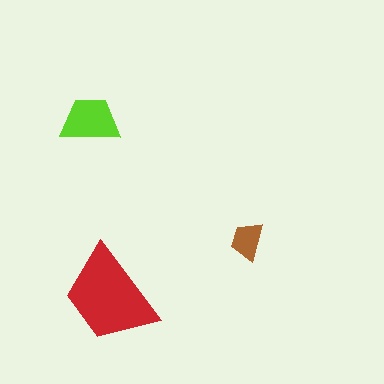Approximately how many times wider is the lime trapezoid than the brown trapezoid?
About 1.5 times wider.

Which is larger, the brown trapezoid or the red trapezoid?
The red one.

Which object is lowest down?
The red trapezoid is bottommost.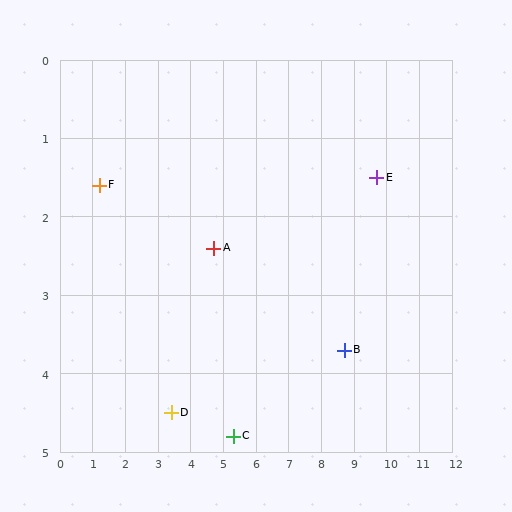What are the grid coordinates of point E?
Point E is at approximately (9.7, 1.5).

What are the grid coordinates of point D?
Point D is at approximately (3.4, 4.5).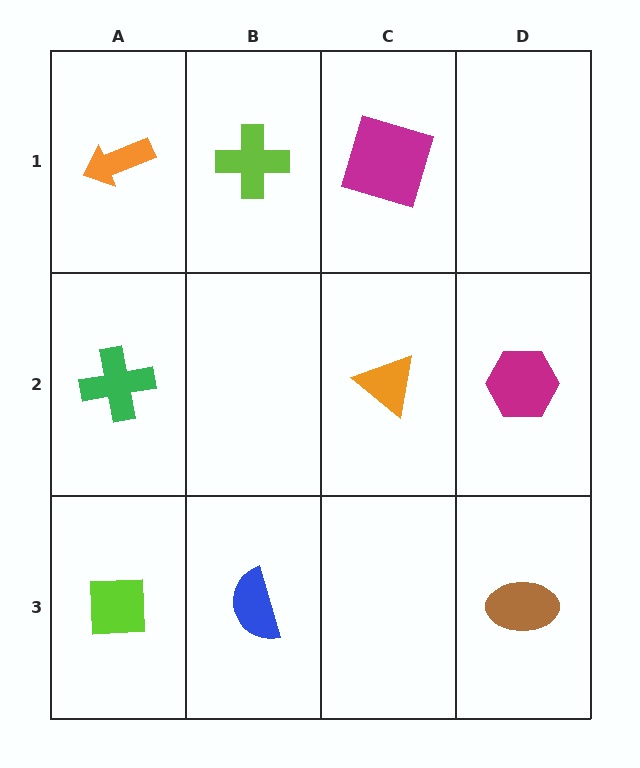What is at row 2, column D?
A magenta hexagon.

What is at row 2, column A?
A green cross.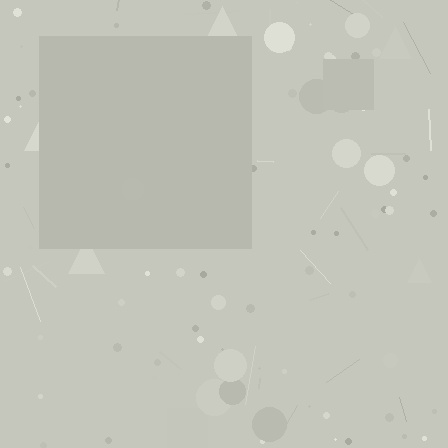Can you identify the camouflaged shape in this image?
The camouflaged shape is a square.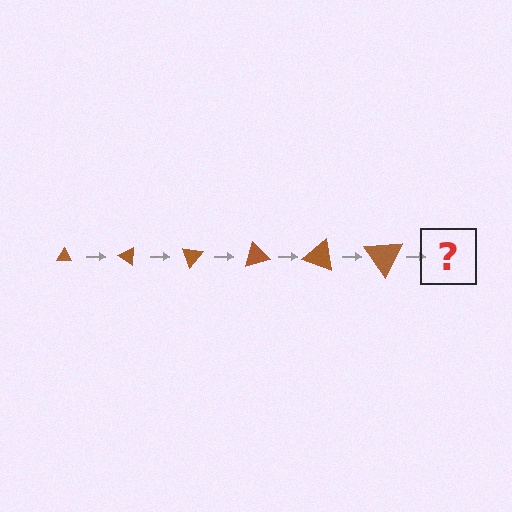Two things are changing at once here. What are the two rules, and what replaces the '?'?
The two rules are that the triangle grows larger each step and it rotates 35 degrees each step. The '?' should be a triangle, larger than the previous one and rotated 210 degrees from the start.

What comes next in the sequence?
The next element should be a triangle, larger than the previous one and rotated 210 degrees from the start.